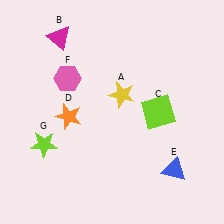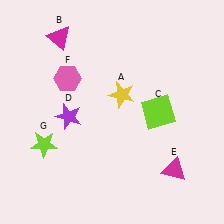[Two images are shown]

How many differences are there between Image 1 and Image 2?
There are 2 differences between the two images.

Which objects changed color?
D changed from orange to purple. E changed from blue to magenta.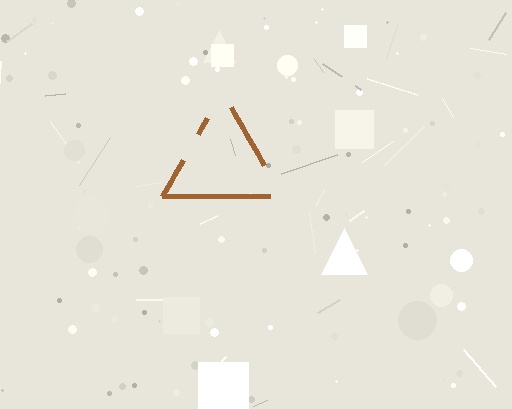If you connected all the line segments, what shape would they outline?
They would outline a triangle.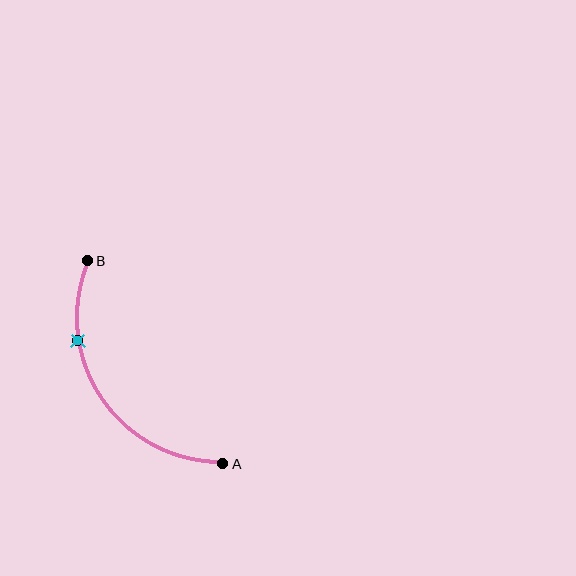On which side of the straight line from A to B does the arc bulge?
The arc bulges below and to the left of the straight line connecting A and B.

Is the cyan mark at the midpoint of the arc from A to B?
No. The cyan mark lies on the arc but is closer to endpoint B. The arc midpoint would be at the point on the curve equidistant along the arc from both A and B.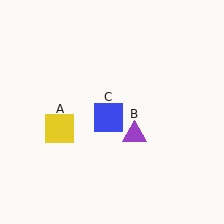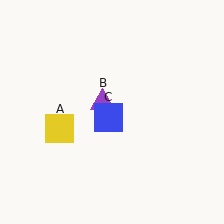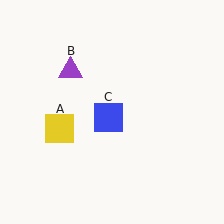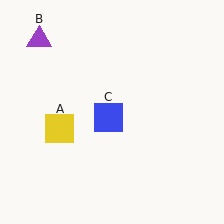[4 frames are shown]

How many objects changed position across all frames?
1 object changed position: purple triangle (object B).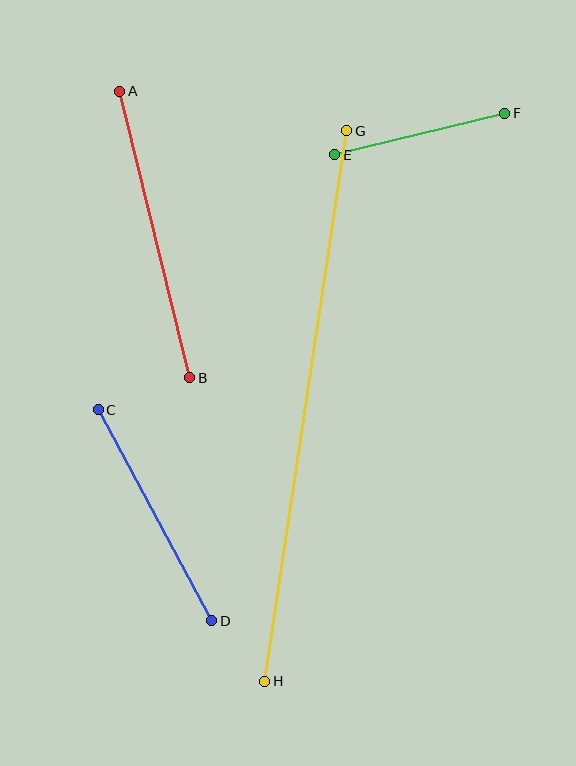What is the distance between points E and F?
The distance is approximately 175 pixels.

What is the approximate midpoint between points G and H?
The midpoint is at approximately (306, 406) pixels.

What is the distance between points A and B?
The distance is approximately 295 pixels.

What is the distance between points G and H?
The distance is approximately 556 pixels.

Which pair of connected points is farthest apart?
Points G and H are farthest apart.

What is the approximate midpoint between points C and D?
The midpoint is at approximately (155, 515) pixels.